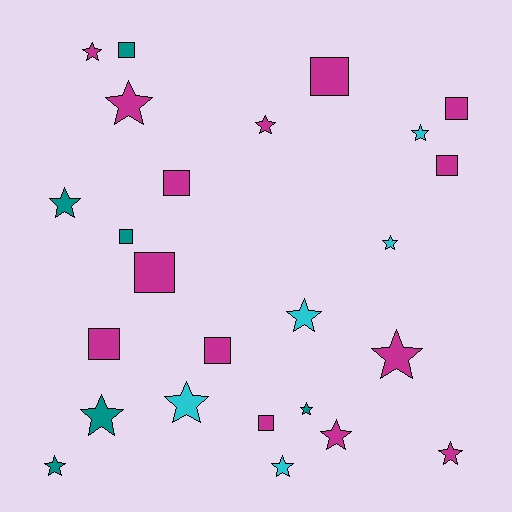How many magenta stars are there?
There are 6 magenta stars.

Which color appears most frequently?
Magenta, with 14 objects.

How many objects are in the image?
There are 25 objects.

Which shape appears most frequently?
Star, with 15 objects.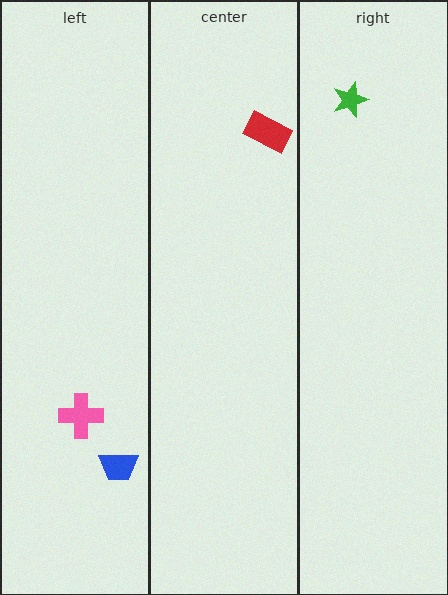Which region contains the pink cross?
The left region.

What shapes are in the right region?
The green star.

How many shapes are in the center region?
1.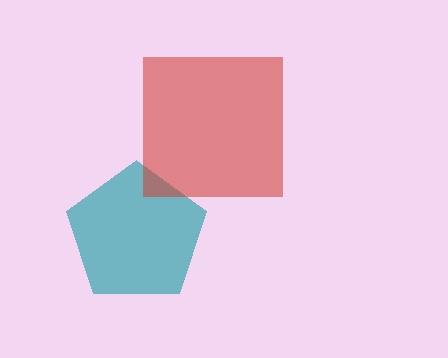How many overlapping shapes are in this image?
There are 2 overlapping shapes in the image.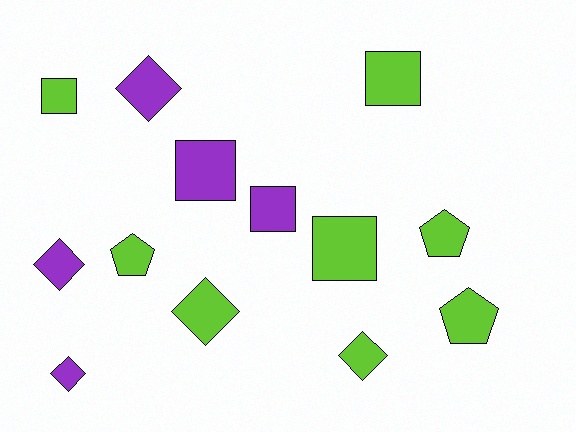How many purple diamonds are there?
There are 3 purple diamonds.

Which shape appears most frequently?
Square, with 5 objects.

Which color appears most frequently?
Lime, with 8 objects.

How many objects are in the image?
There are 13 objects.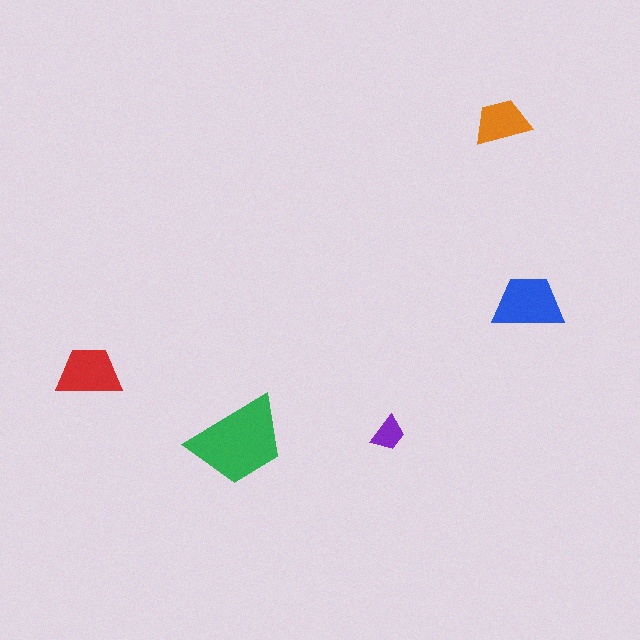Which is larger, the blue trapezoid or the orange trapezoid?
The blue one.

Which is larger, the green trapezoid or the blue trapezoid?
The green one.